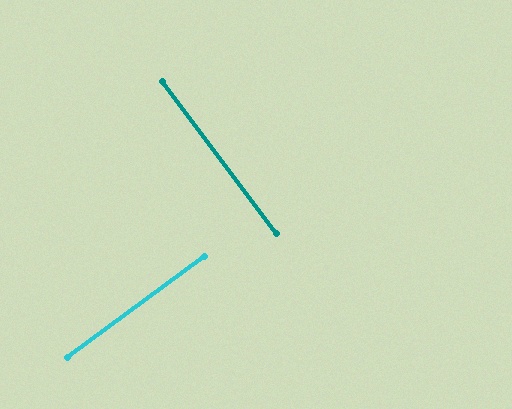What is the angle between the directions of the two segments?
Approximately 89 degrees.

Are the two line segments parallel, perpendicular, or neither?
Perpendicular — they meet at approximately 89°.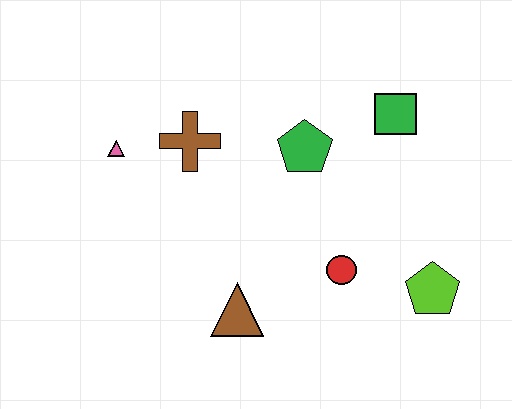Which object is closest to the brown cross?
The pink triangle is closest to the brown cross.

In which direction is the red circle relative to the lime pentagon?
The red circle is to the left of the lime pentagon.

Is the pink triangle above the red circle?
Yes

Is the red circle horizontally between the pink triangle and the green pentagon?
No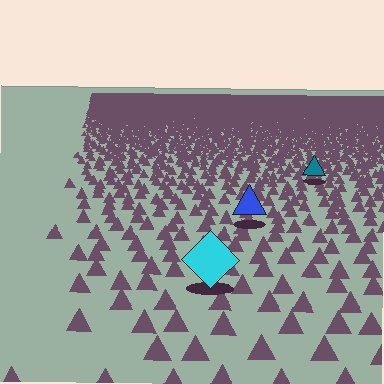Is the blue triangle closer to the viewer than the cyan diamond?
No. The cyan diamond is closer — you can tell from the texture gradient: the ground texture is coarser near it.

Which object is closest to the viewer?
The cyan diamond is closest. The texture marks near it are larger and more spread out.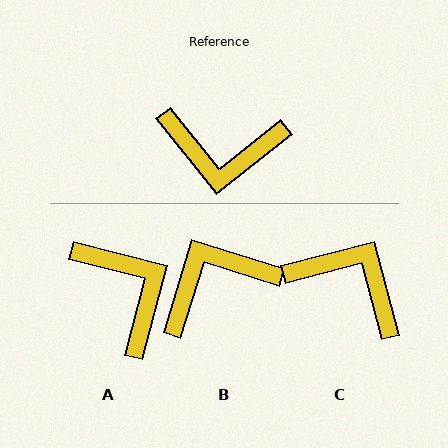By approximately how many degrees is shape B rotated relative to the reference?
Approximately 146 degrees clockwise.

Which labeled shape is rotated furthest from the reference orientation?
C, about 156 degrees away.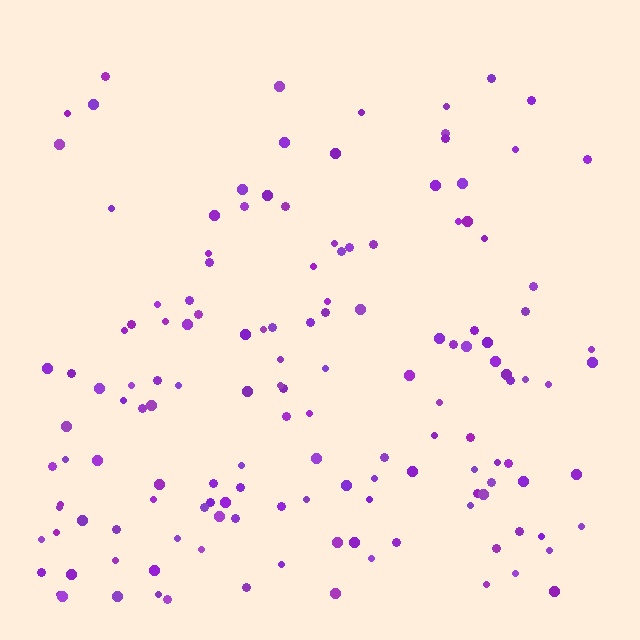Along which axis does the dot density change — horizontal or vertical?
Vertical.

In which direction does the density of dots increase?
From top to bottom, with the bottom side densest.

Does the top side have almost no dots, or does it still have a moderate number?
Still a moderate number, just noticeably fewer than the bottom.